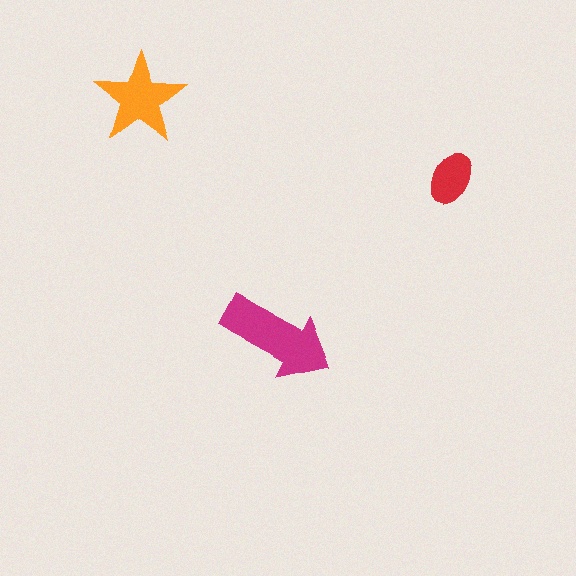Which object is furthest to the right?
The red ellipse is rightmost.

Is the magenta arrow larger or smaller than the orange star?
Larger.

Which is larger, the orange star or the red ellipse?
The orange star.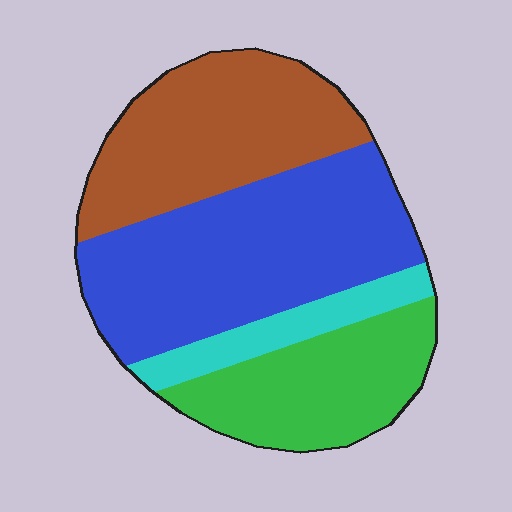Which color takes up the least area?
Cyan, at roughly 10%.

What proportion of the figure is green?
Green takes up about one fifth (1/5) of the figure.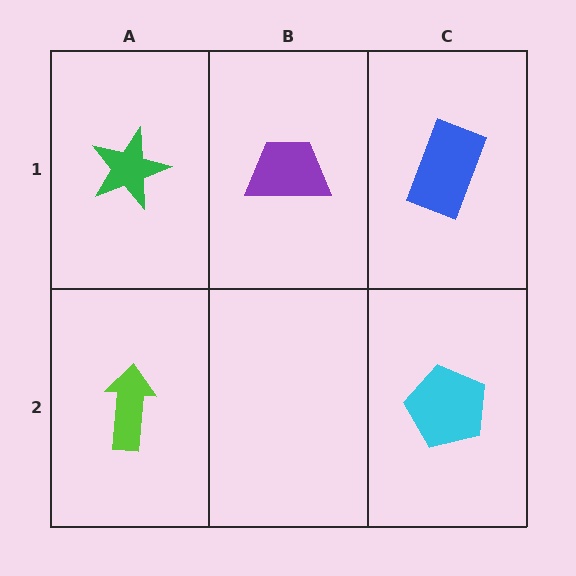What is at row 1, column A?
A green star.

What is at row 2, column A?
A lime arrow.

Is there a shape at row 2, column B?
No, that cell is empty.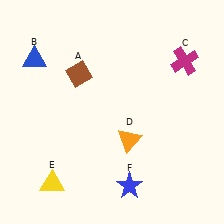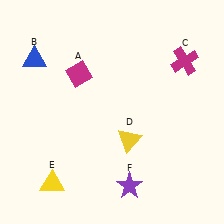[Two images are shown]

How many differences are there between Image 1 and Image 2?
There are 3 differences between the two images.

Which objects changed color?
A changed from brown to magenta. D changed from orange to yellow. F changed from blue to purple.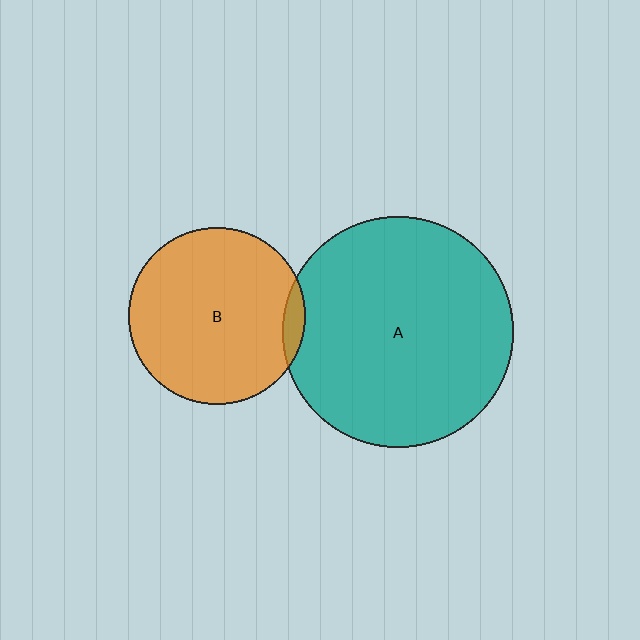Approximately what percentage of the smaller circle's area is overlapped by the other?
Approximately 5%.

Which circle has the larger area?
Circle A (teal).